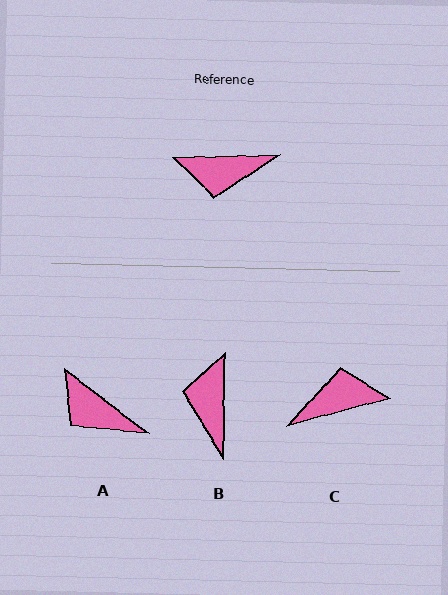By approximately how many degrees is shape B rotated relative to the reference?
Approximately 91 degrees clockwise.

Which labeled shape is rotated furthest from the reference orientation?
C, about 166 degrees away.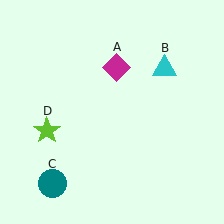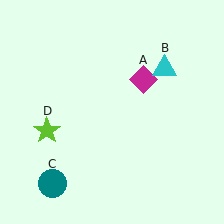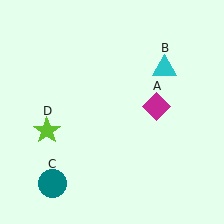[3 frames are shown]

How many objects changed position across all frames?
1 object changed position: magenta diamond (object A).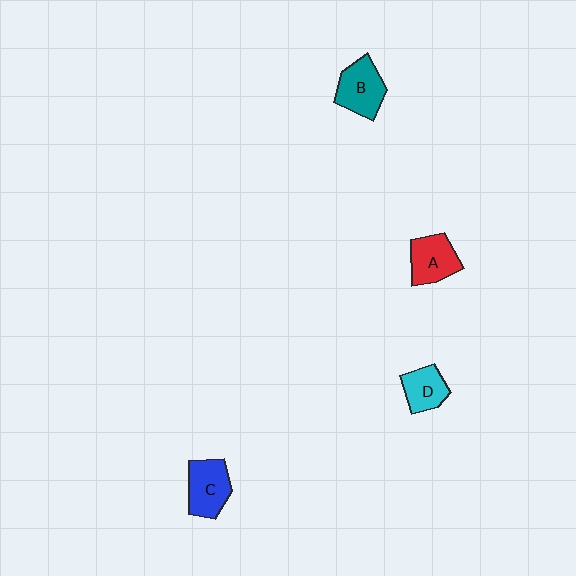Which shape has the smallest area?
Shape D (cyan).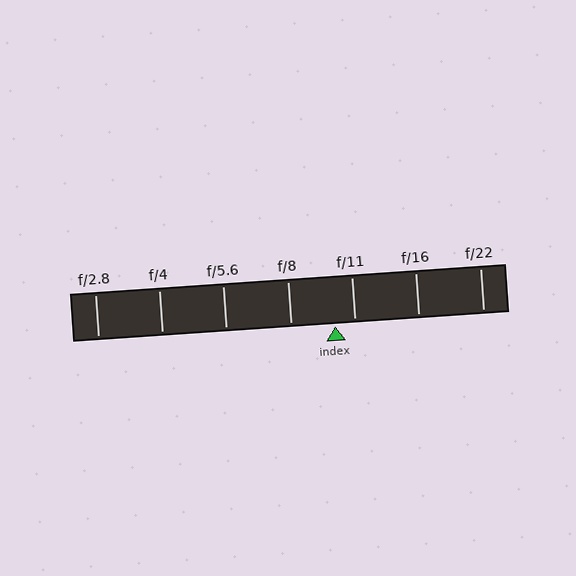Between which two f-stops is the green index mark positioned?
The index mark is between f/8 and f/11.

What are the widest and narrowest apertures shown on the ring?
The widest aperture shown is f/2.8 and the narrowest is f/22.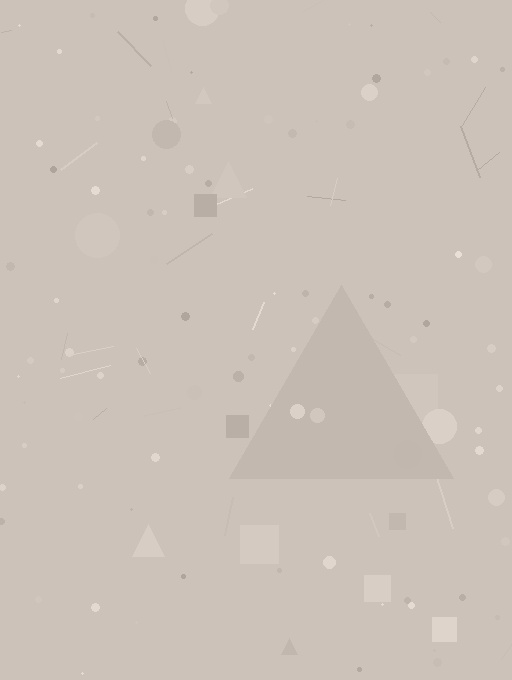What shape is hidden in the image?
A triangle is hidden in the image.